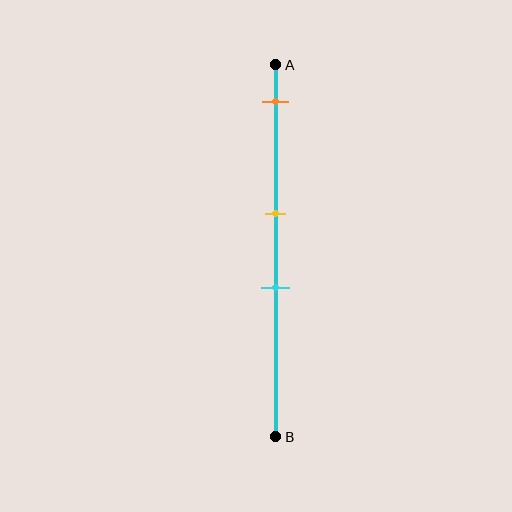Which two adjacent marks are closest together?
The yellow and cyan marks are the closest adjacent pair.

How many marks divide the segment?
There are 3 marks dividing the segment.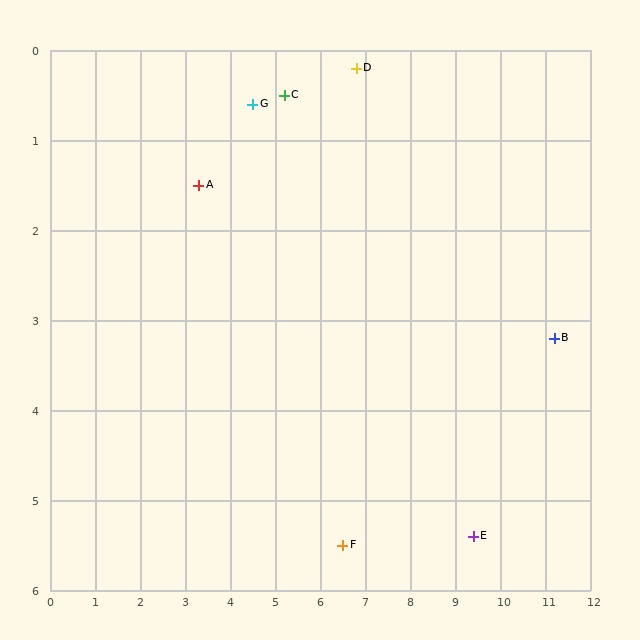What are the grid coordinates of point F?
Point F is at approximately (6.5, 5.5).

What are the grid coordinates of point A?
Point A is at approximately (3.3, 1.5).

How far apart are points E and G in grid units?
Points E and G are about 6.9 grid units apart.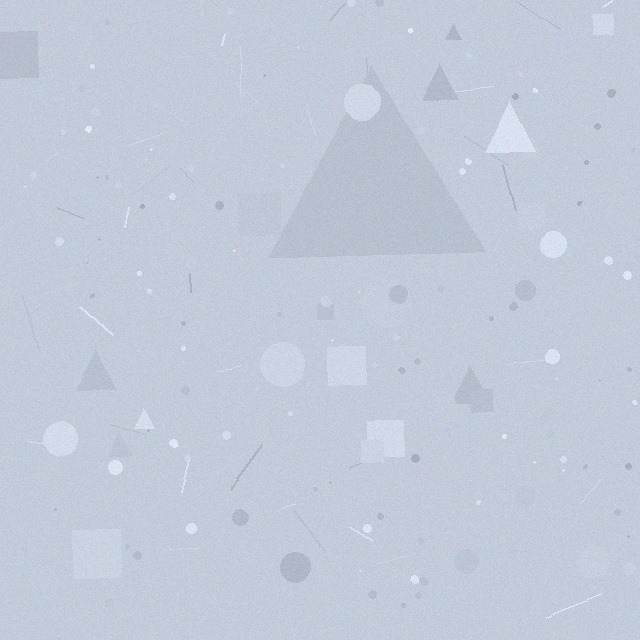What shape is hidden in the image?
A triangle is hidden in the image.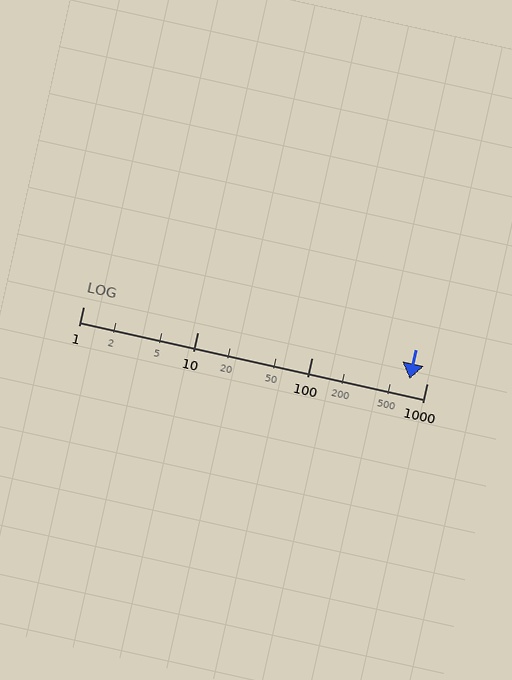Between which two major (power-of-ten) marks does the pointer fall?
The pointer is between 100 and 1000.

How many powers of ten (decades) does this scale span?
The scale spans 3 decades, from 1 to 1000.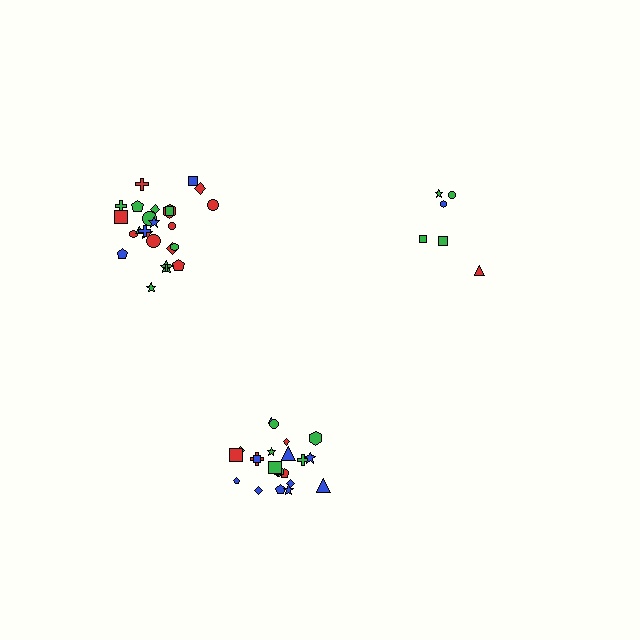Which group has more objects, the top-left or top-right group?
The top-left group.